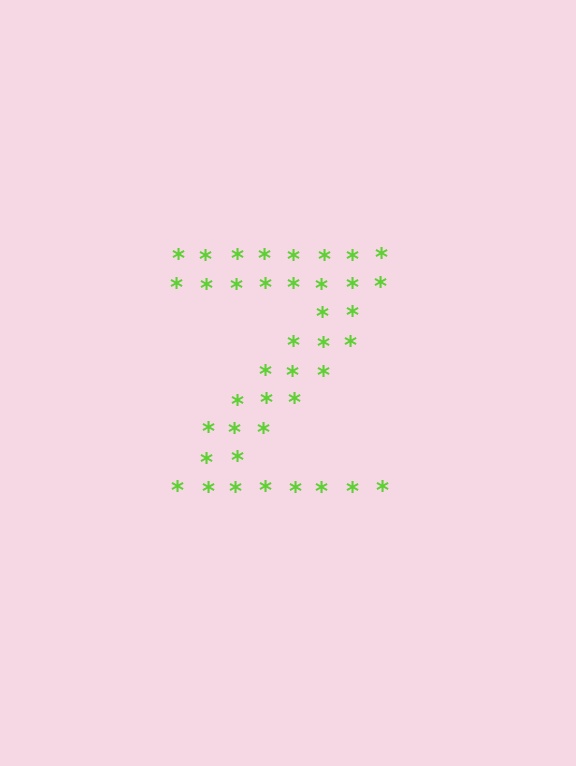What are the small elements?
The small elements are asterisks.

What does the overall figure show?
The overall figure shows the letter Z.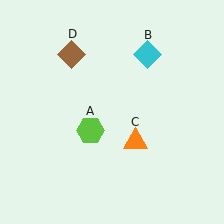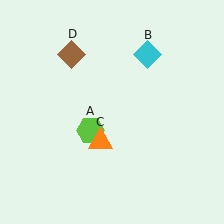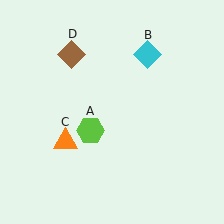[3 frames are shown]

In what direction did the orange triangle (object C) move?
The orange triangle (object C) moved left.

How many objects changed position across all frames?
1 object changed position: orange triangle (object C).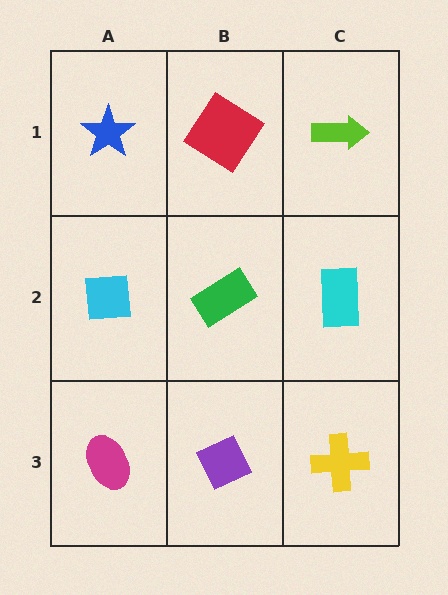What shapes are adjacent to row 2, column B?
A red diamond (row 1, column B), a purple diamond (row 3, column B), a cyan square (row 2, column A), a cyan rectangle (row 2, column C).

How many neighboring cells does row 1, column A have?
2.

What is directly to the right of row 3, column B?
A yellow cross.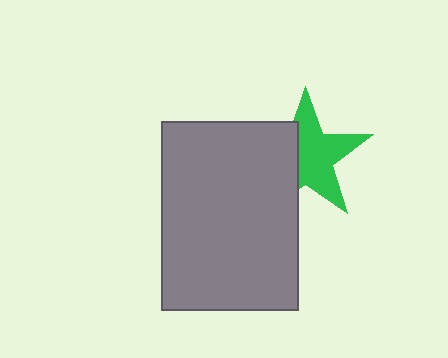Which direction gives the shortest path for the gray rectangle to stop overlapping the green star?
Moving left gives the shortest separation.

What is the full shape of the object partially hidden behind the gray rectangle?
The partially hidden object is a green star.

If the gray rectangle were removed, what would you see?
You would see the complete green star.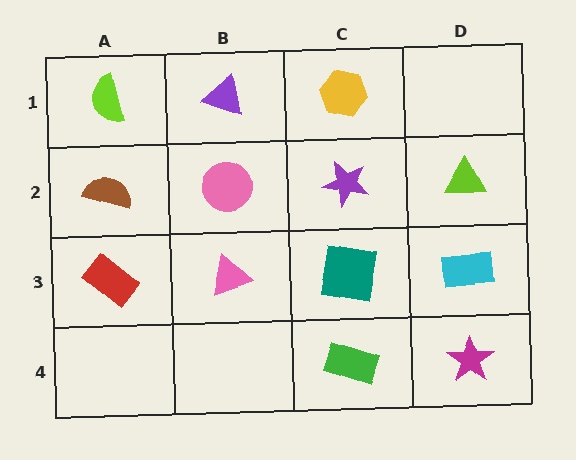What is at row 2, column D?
A lime triangle.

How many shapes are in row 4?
2 shapes.